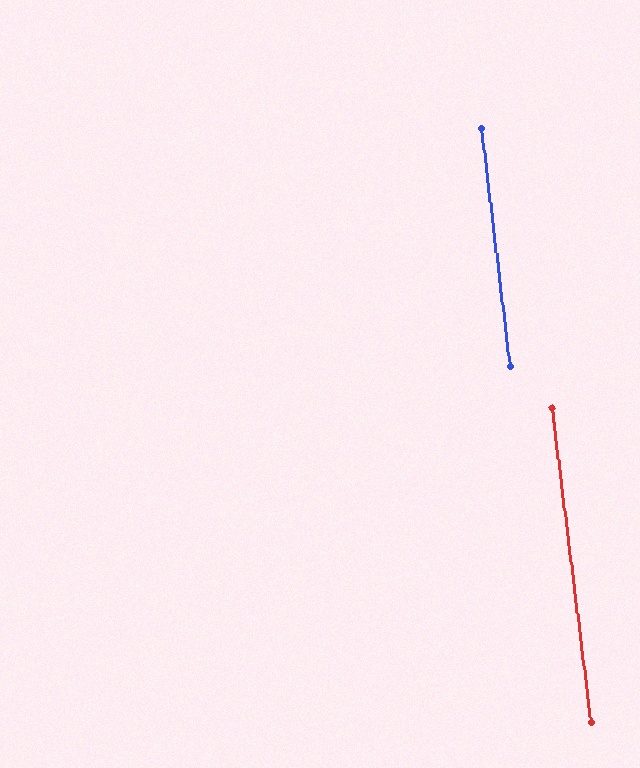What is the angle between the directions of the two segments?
Approximately 0 degrees.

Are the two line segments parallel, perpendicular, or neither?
Parallel — their directions differ by only 0.3°.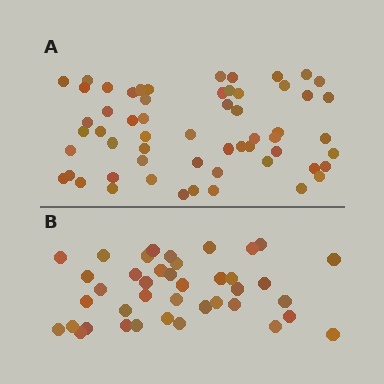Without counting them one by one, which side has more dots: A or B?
Region A (the top region) has more dots.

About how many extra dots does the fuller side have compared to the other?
Region A has approximately 20 more dots than region B.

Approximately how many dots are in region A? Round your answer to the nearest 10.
About 60 dots. (The exact count is 58, which rounds to 60.)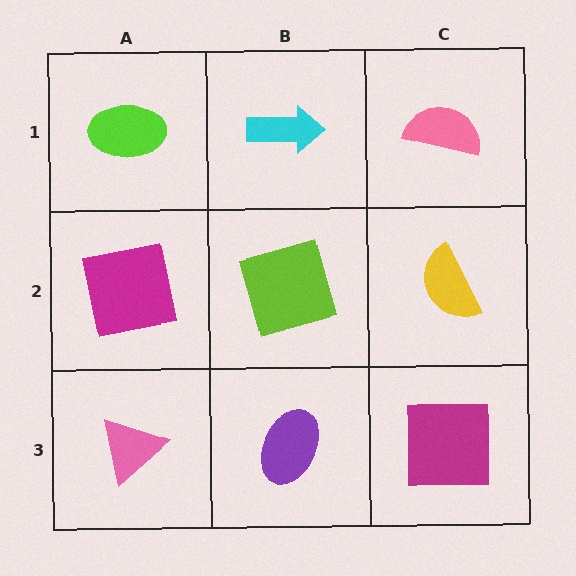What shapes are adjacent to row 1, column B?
A lime square (row 2, column B), a lime ellipse (row 1, column A), a pink semicircle (row 1, column C).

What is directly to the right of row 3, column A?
A purple ellipse.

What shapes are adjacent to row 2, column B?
A cyan arrow (row 1, column B), a purple ellipse (row 3, column B), a magenta square (row 2, column A), a yellow semicircle (row 2, column C).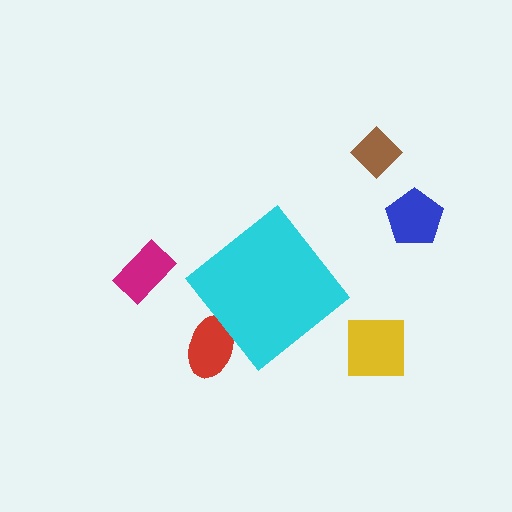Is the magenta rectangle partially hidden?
No, the magenta rectangle is fully visible.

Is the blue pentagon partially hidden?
No, the blue pentagon is fully visible.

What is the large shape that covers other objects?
A cyan diamond.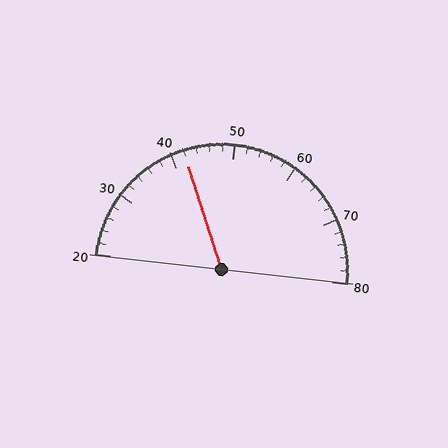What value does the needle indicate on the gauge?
The needle indicates approximately 42.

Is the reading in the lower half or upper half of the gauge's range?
The reading is in the lower half of the range (20 to 80).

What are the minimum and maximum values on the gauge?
The gauge ranges from 20 to 80.